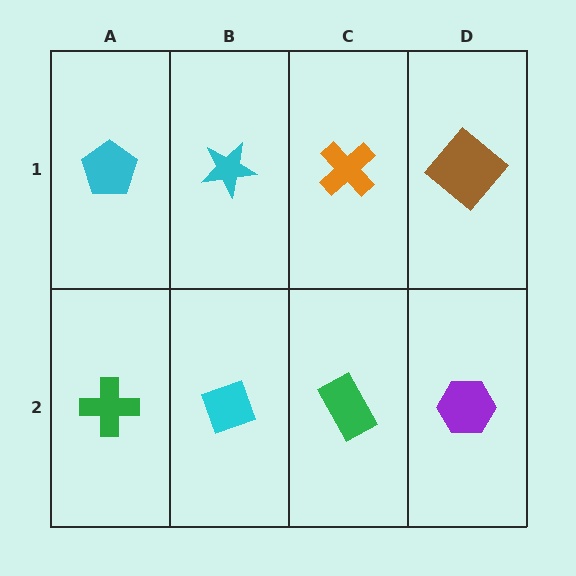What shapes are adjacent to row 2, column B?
A cyan star (row 1, column B), a green cross (row 2, column A), a green rectangle (row 2, column C).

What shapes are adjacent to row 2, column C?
An orange cross (row 1, column C), a cyan diamond (row 2, column B), a purple hexagon (row 2, column D).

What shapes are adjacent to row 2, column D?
A brown diamond (row 1, column D), a green rectangle (row 2, column C).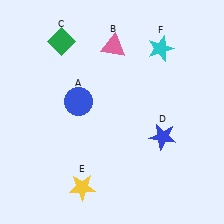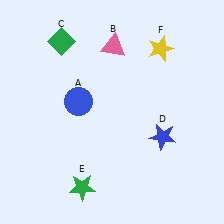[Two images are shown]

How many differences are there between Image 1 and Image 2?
There are 2 differences between the two images.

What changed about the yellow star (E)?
In Image 1, E is yellow. In Image 2, it changed to green.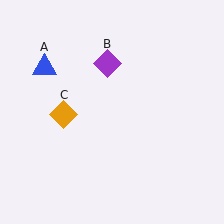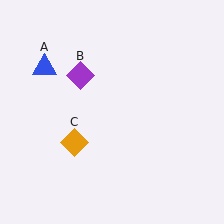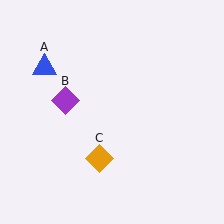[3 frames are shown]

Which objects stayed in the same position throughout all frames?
Blue triangle (object A) remained stationary.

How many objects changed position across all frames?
2 objects changed position: purple diamond (object B), orange diamond (object C).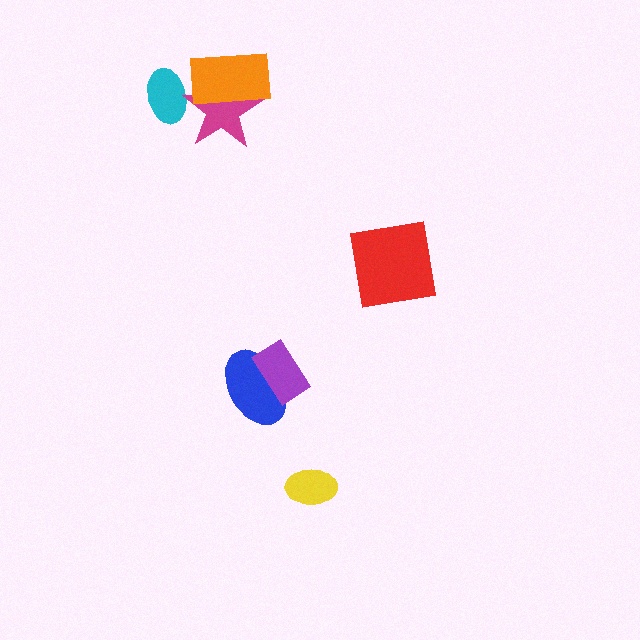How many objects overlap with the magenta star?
2 objects overlap with the magenta star.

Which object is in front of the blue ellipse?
The purple rectangle is in front of the blue ellipse.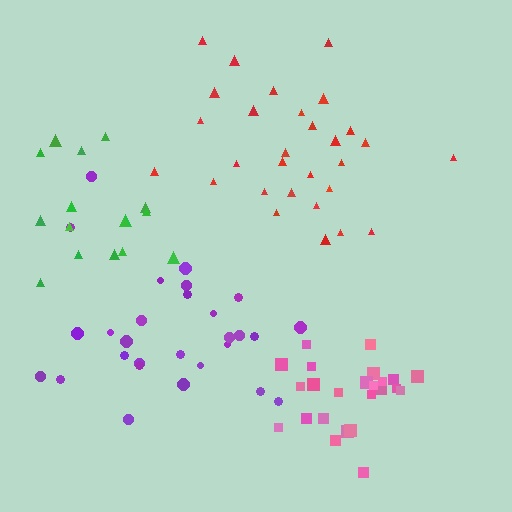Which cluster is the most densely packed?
Pink.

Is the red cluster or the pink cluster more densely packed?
Pink.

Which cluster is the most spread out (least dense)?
Purple.